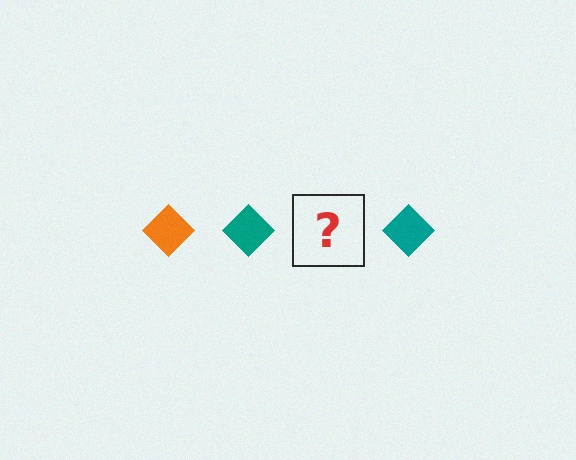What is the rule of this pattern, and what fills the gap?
The rule is that the pattern cycles through orange, teal diamonds. The gap should be filled with an orange diamond.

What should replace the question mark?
The question mark should be replaced with an orange diamond.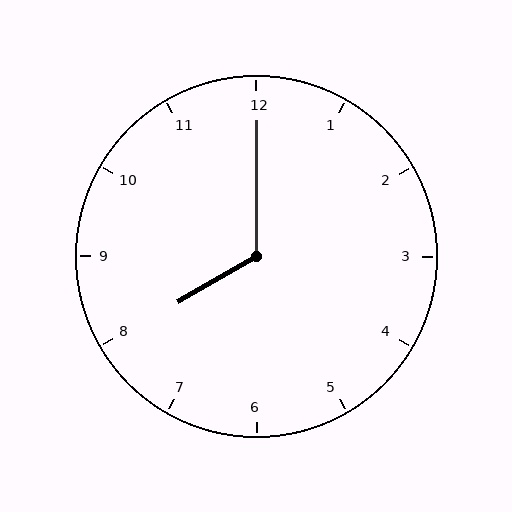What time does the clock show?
8:00.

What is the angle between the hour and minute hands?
Approximately 120 degrees.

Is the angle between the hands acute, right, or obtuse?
It is obtuse.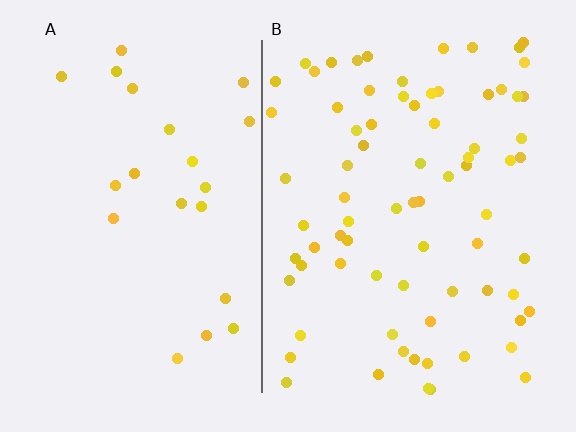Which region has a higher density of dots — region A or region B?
B (the right).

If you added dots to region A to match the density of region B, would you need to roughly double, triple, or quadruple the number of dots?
Approximately triple.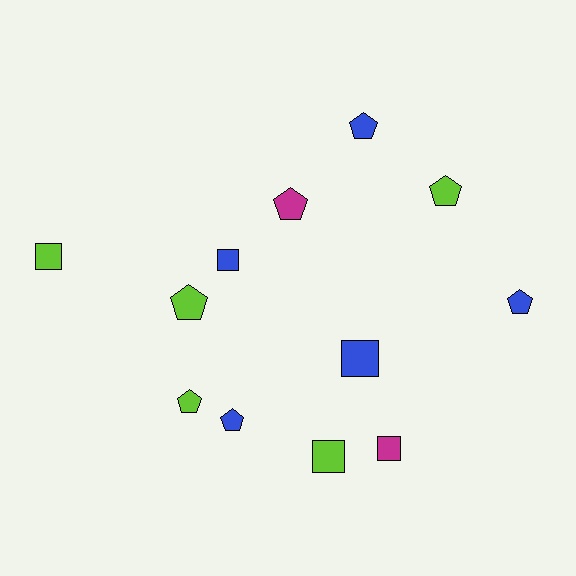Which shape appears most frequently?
Pentagon, with 7 objects.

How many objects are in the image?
There are 12 objects.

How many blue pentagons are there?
There are 3 blue pentagons.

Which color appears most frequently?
Lime, with 5 objects.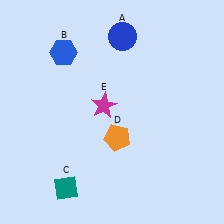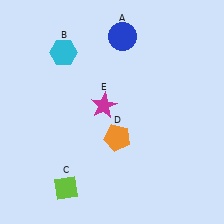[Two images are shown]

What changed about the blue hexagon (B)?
In Image 1, B is blue. In Image 2, it changed to cyan.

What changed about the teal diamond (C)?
In Image 1, C is teal. In Image 2, it changed to lime.